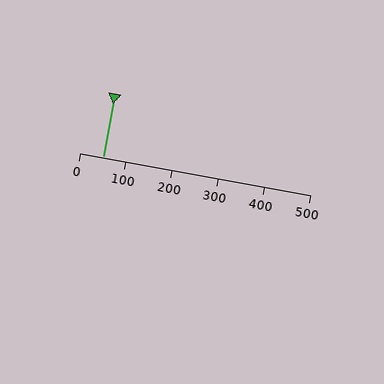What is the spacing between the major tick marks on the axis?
The major ticks are spaced 100 apart.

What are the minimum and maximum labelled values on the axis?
The axis runs from 0 to 500.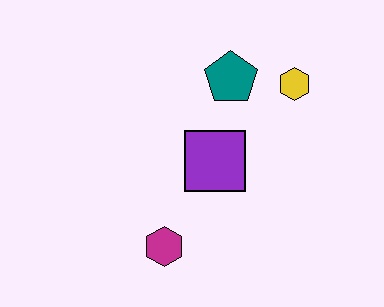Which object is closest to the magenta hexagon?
The purple square is closest to the magenta hexagon.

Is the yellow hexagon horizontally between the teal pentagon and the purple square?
No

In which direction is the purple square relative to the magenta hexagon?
The purple square is above the magenta hexagon.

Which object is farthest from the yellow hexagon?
The magenta hexagon is farthest from the yellow hexagon.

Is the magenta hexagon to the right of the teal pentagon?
No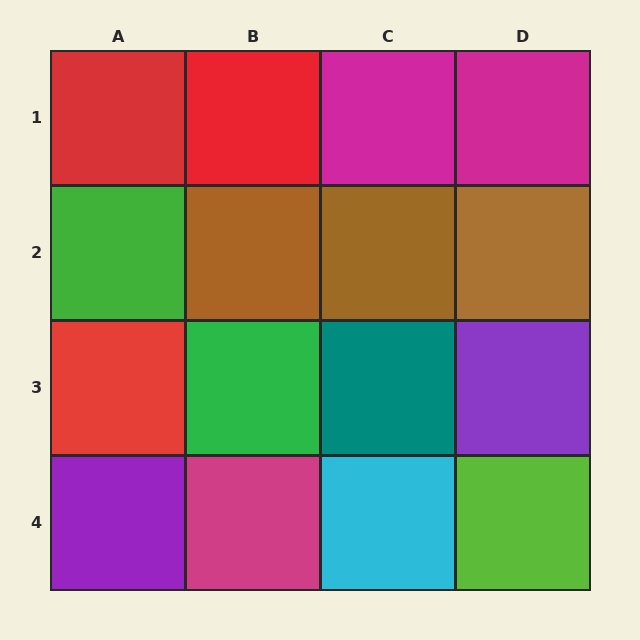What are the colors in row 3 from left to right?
Red, green, teal, purple.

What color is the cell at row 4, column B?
Magenta.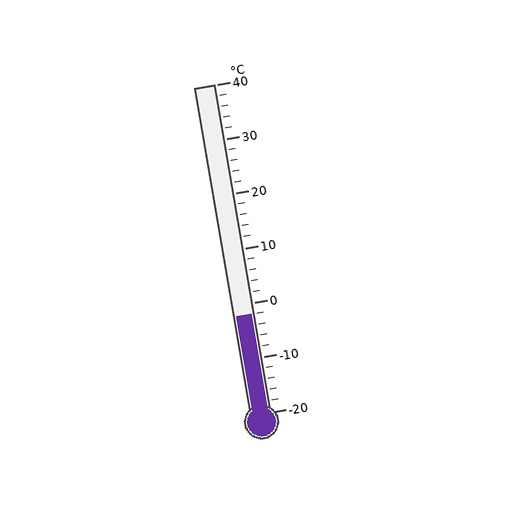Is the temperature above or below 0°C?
The temperature is below 0°C.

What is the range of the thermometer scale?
The thermometer scale ranges from -20°C to 40°C.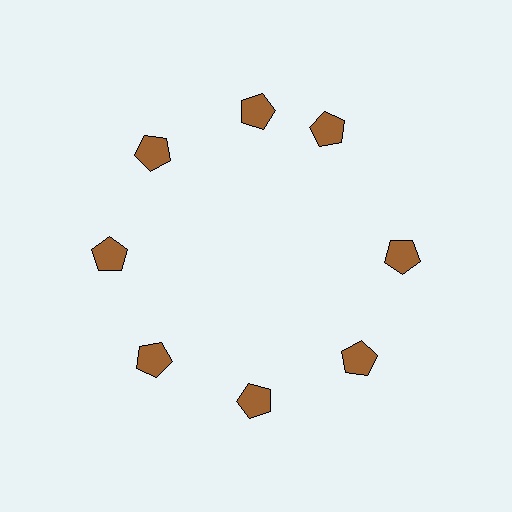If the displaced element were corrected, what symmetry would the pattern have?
It would have 8-fold rotational symmetry — the pattern would map onto itself every 45 degrees.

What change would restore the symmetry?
The symmetry would be restored by rotating it back into even spacing with its neighbors so that all 8 pentagons sit at equal angles and equal distance from the center.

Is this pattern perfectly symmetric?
No. The 8 brown pentagons are arranged in a ring, but one element near the 2 o'clock position is rotated out of alignment along the ring, breaking the 8-fold rotational symmetry.